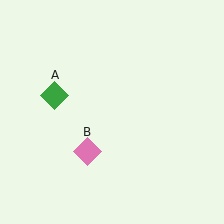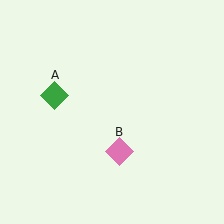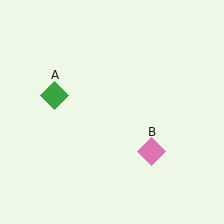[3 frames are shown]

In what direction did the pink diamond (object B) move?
The pink diamond (object B) moved right.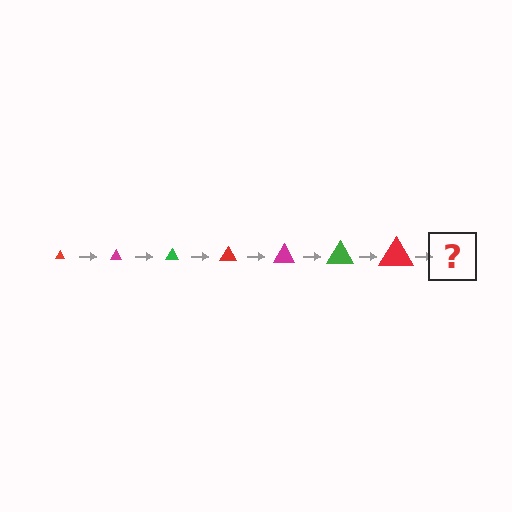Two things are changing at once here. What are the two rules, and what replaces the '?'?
The two rules are that the triangle grows larger each step and the color cycles through red, magenta, and green. The '?' should be a magenta triangle, larger than the previous one.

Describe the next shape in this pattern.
It should be a magenta triangle, larger than the previous one.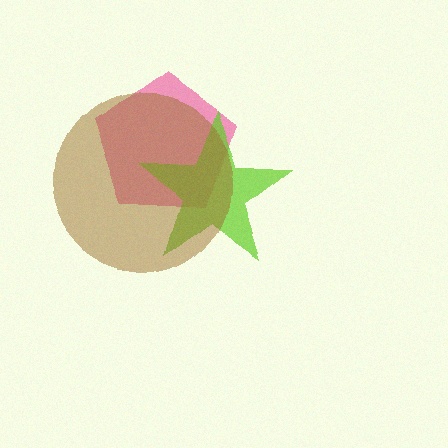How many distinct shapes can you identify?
There are 3 distinct shapes: a pink pentagon, a lime star, a brown circle.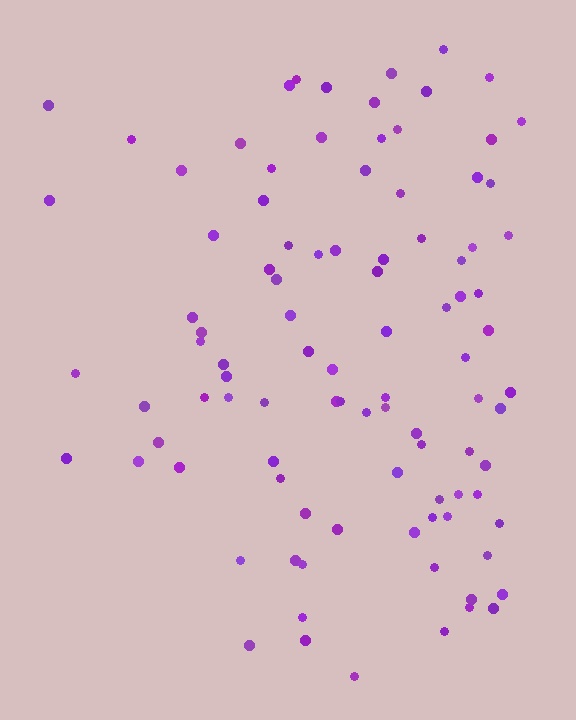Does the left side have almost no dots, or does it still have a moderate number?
Still a moderate number, just noticeably fewer than the right.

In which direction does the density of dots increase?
From left to right, with the right side densest.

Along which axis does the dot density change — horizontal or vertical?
Horizontal.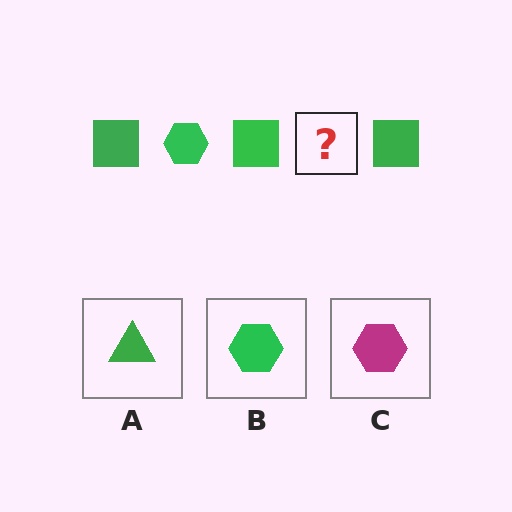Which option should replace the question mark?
Option B.